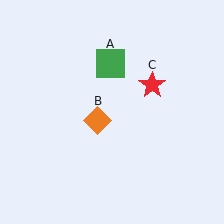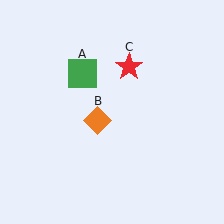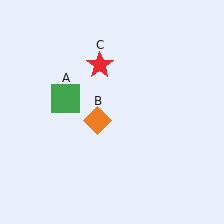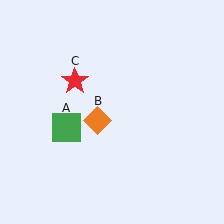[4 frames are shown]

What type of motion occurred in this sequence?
The green square (object A), red star (object C) rotated counterclockwise around the center of the scene.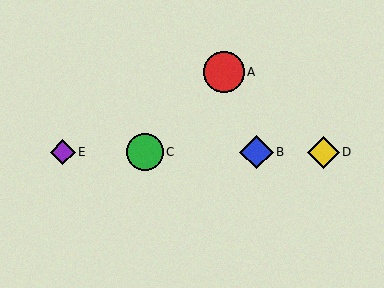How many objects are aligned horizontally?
4 objects (B, C, D, E) are aligned horizontally.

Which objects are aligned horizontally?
Objects B, C, D, E are aligned horizontally.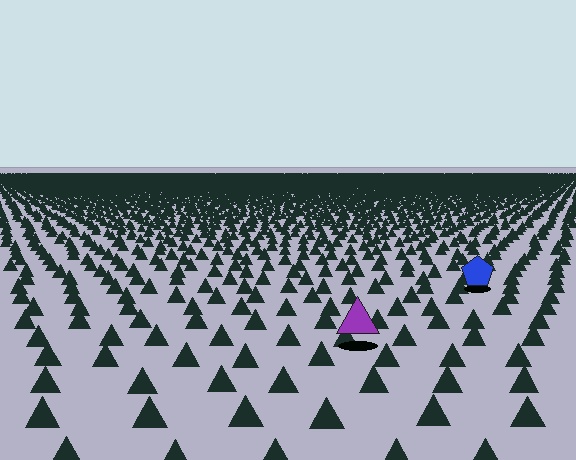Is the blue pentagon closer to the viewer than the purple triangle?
No. The purple triangle is closer — you can tell from the texture gradient: the ground texture is coarser near it.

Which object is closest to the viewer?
The purple triangle is closest. The texture marks near it are larger and more spread out.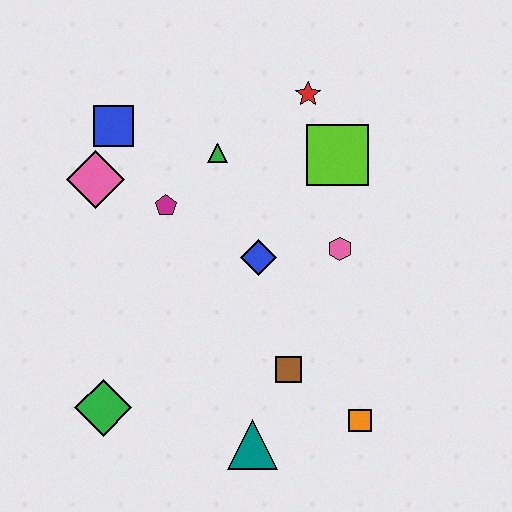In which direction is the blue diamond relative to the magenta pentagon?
The blue diamond is to the right of the magenta pentagon.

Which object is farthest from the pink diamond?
The orange square is farthest from the pink diamond.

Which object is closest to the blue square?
The pink diamond is closest to the blue square.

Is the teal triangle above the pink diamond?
No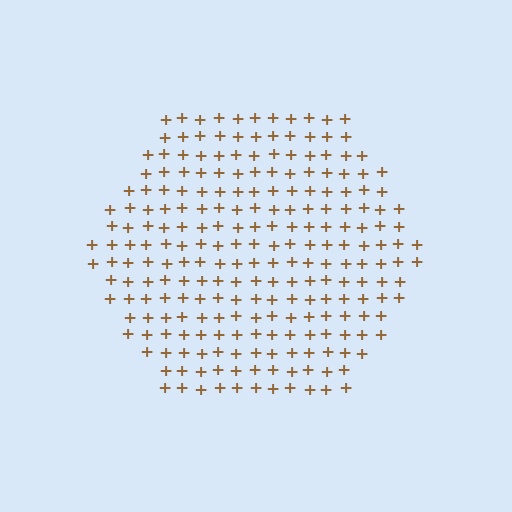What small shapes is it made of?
It is made of small plus signs.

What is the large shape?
The large shape is a hexagon.